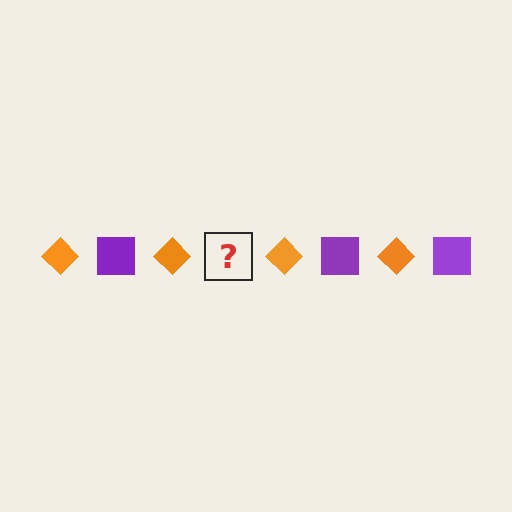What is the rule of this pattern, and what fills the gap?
The rule is that the pattern alternates between orange diamond and purple square. The gap should be filled with a purple square.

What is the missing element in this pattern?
The missing element is a purple square.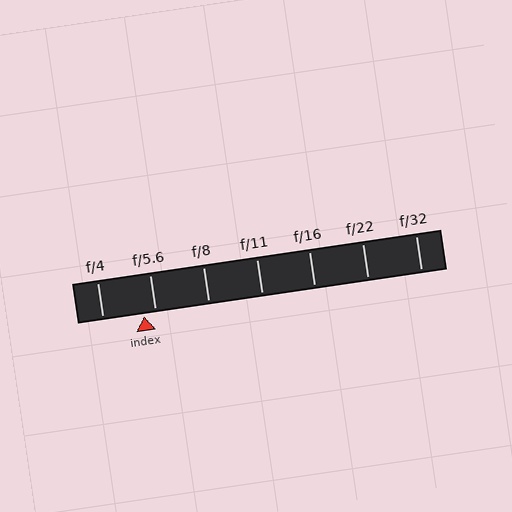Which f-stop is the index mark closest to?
The index mark is closest to f/5.6.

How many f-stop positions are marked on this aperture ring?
There are 7 f-stop positions marked.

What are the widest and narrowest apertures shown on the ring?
The widest aperture shown is f/4 and the narrowest is f/32.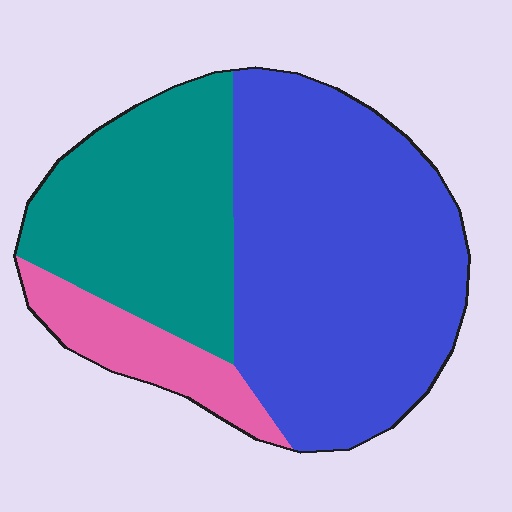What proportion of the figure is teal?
Teal covers 32% of the figure.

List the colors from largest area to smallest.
From largest to smallest: blue, teal, pink.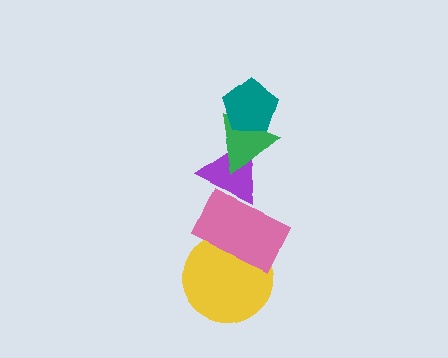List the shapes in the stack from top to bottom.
From top to bottom: the teal pentagon, the green triangle, the purple triangle, the pink rectangle, the yellow circle.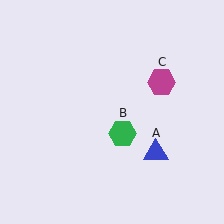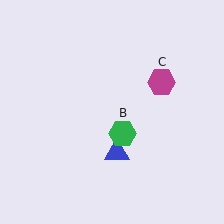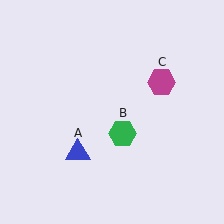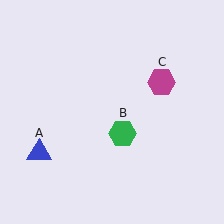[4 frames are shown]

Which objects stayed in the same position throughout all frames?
Green hexagon (object B) and magenta hexagon (object C) remained stationary.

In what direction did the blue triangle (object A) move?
The blue triangle (object A) moved left.